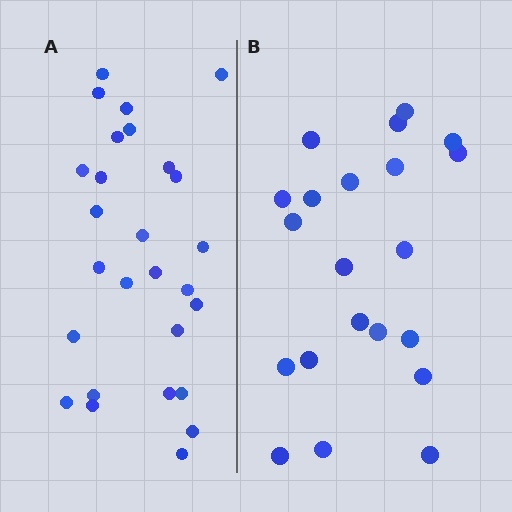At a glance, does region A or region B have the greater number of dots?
Region A (the left region) has more dots.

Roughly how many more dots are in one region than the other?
Region A has about 6 more dots than region B.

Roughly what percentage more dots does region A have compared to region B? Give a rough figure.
About 30% more.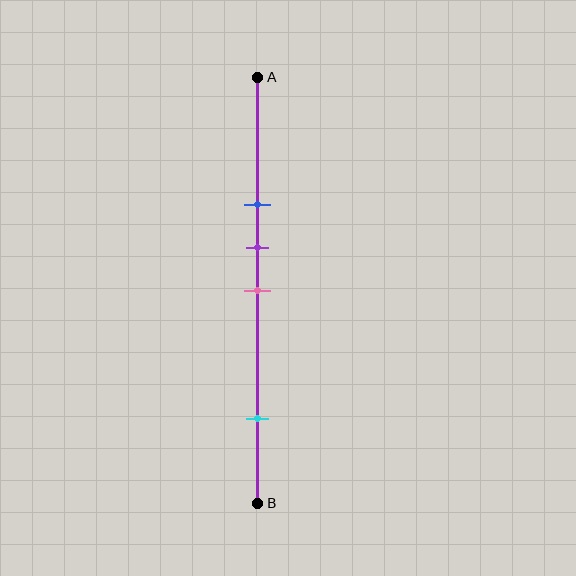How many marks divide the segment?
There are 4 marks dividing the segment.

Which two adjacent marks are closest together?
The purple and pink marks are the closest adjacent pair.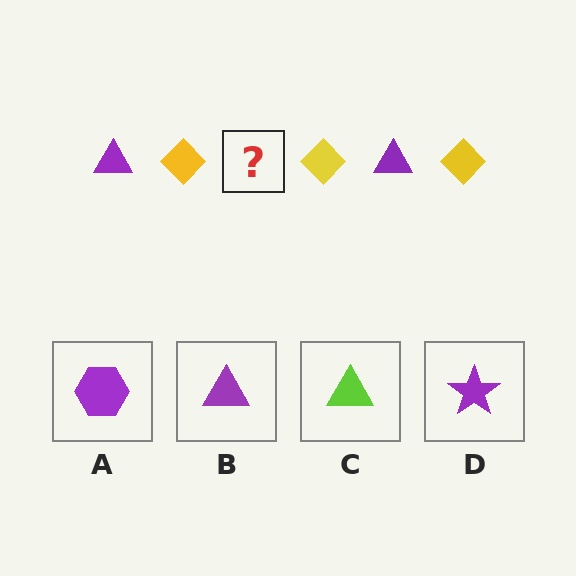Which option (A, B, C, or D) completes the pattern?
B.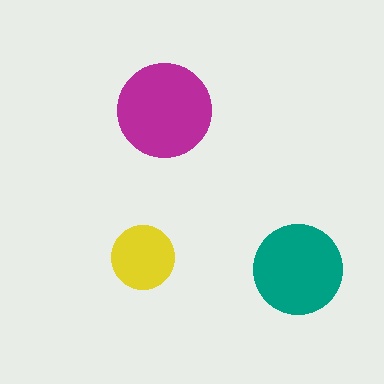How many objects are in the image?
There are 3 objects in the image.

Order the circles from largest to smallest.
the magenta one, the teal one, the yellow one.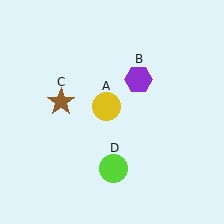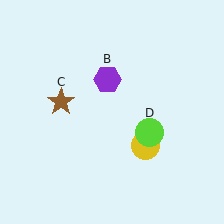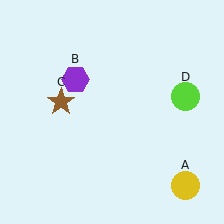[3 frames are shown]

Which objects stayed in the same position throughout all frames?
Brown star (object C) remained stationary.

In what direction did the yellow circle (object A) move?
The yellow circle (object A) moved down and to the right.